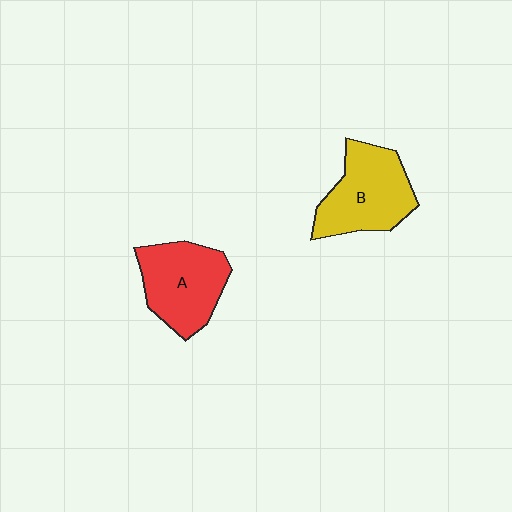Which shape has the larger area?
Shape B (yellow).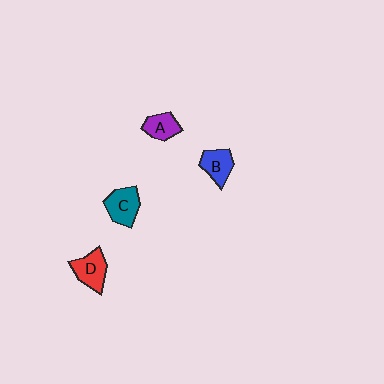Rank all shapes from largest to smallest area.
From largest to smallest: C (teal), D (red), B (blue), A (purple).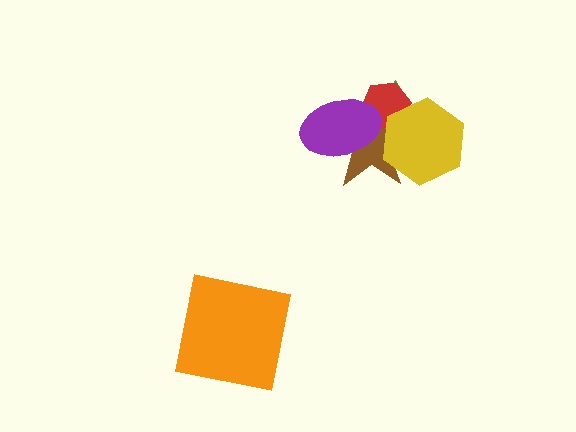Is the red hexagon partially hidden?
Yes, it is partially covered by another shape.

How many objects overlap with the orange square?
0 objects overlap with the orange square.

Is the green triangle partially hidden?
Yes, it is partially covered by another shape.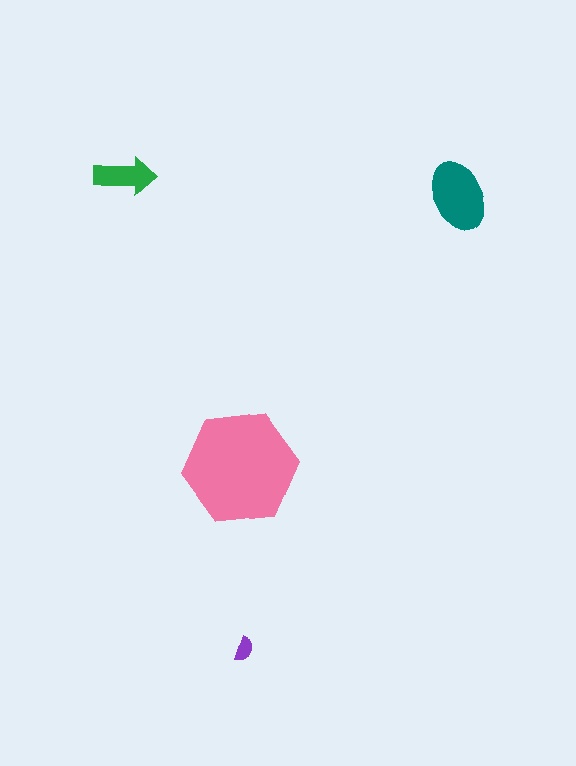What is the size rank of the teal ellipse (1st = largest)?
2nd.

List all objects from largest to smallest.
The pink hexagon, the teal ellipse, the green arrow, the purple semicircle.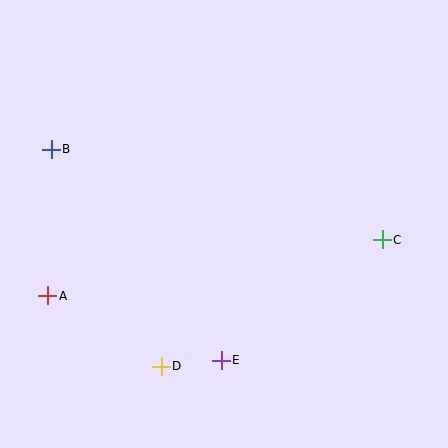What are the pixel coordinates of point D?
Point D is at (161, 366).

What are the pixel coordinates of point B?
Point B is at (51, 149).